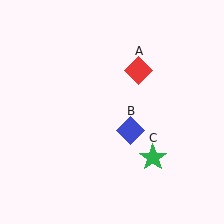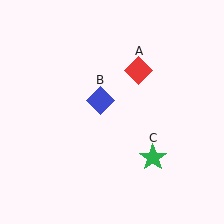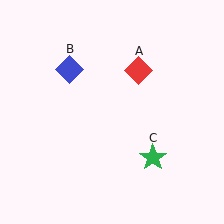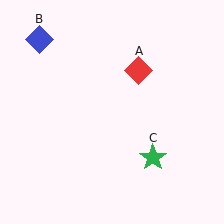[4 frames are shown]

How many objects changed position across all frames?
1 object changed position: blue diamond (object B).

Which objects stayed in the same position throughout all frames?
Red diamond (object A) and green star (object C) remained stationary.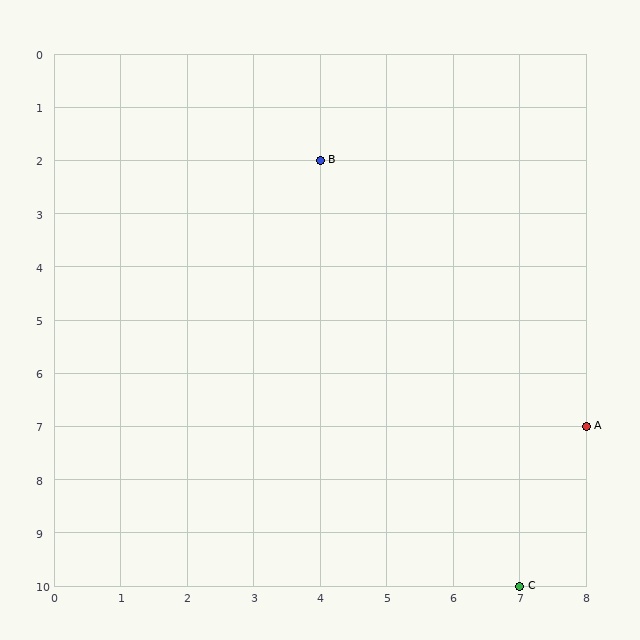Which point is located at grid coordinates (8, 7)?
Point A is at (8, 7).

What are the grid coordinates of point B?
Point B is at grid coordinates (4, 2).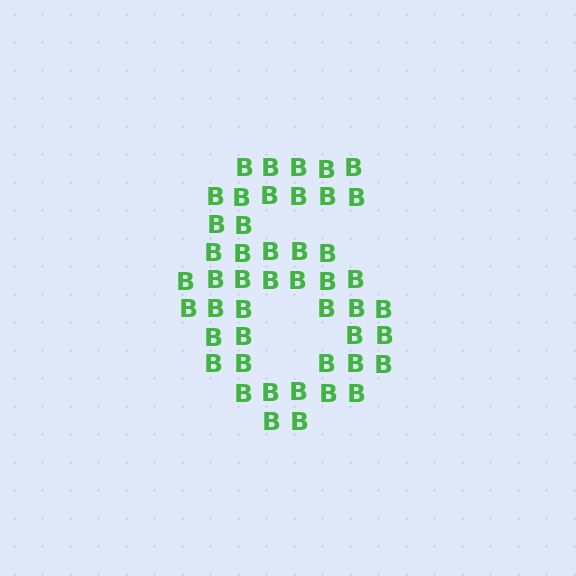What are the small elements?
The small elements are letter B's.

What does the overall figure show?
The overall figure shows the digit 6.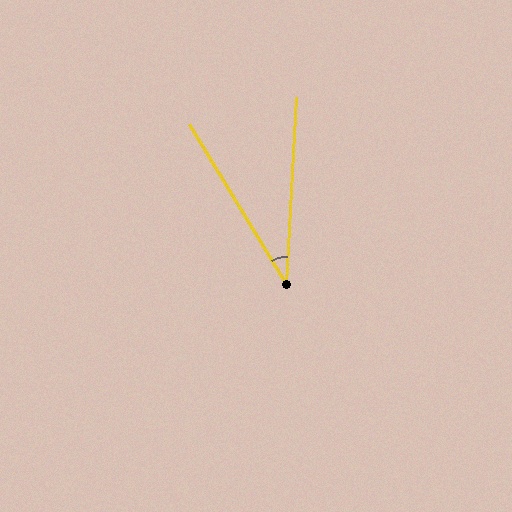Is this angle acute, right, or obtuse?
It is acute.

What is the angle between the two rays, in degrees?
Approximately 34 degrees.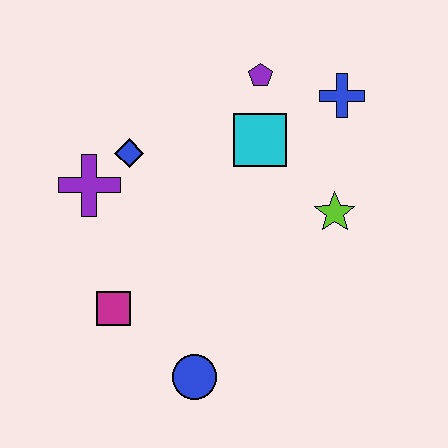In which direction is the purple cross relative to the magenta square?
The purple cross is above the magenta square.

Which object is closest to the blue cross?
The purple pentagon is closest to the blue cross.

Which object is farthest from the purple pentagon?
The blue circle is farthest from the purple pentagon.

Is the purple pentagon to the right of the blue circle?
Yes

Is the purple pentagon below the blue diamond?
No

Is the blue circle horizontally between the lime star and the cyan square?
No